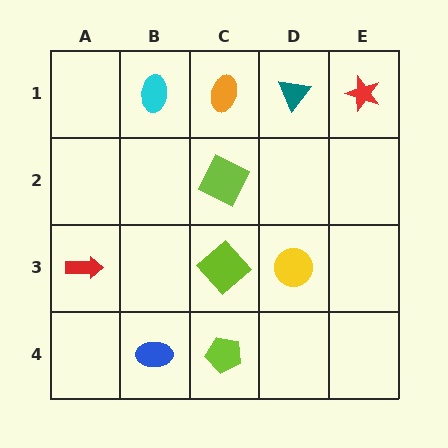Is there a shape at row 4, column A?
No, that cell is empty.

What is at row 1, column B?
A cyan ellipse.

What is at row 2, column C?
A lime square.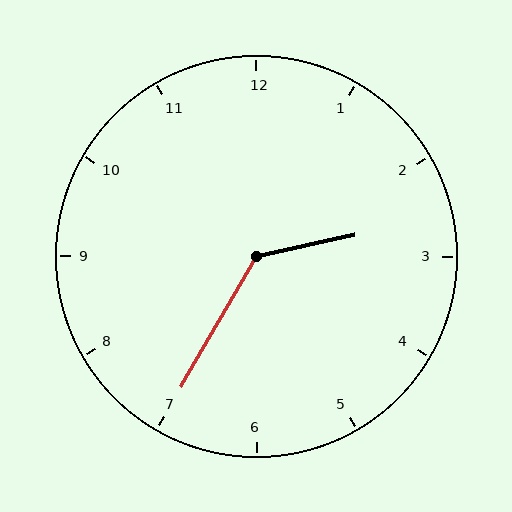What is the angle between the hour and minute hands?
Approximately 132 degrees.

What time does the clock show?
2:35.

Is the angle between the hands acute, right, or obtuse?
It is obtuse.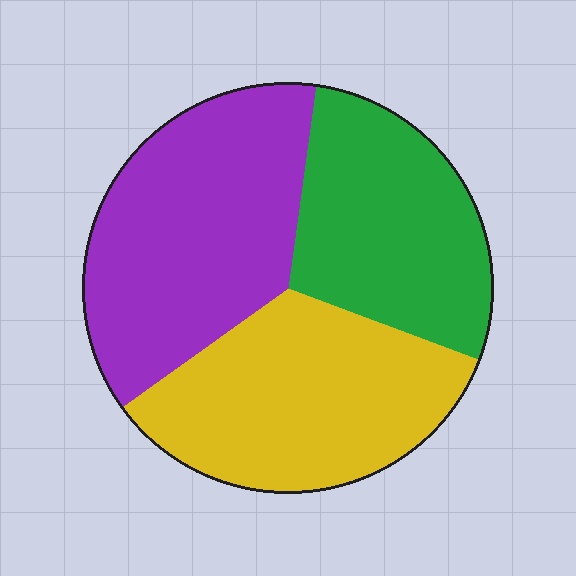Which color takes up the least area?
Green, at roughly 30%.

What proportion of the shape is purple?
Purple covers roughly 35% of the shape.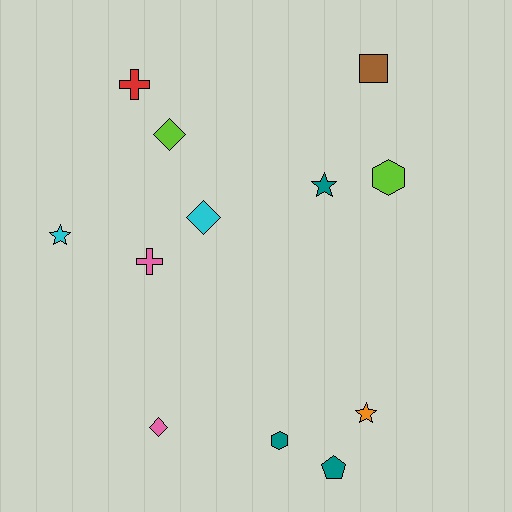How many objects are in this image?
There are 12 objects.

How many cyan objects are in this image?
There are 2 cyan objects.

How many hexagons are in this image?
There are 2 hexagons.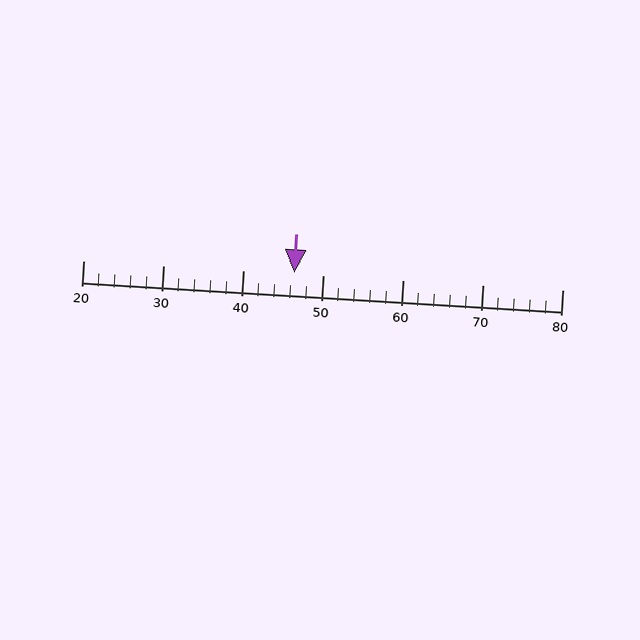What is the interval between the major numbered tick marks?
The major tick marks are spaced 10 units apart.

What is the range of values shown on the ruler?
The ruler shows values from 20 to 80.